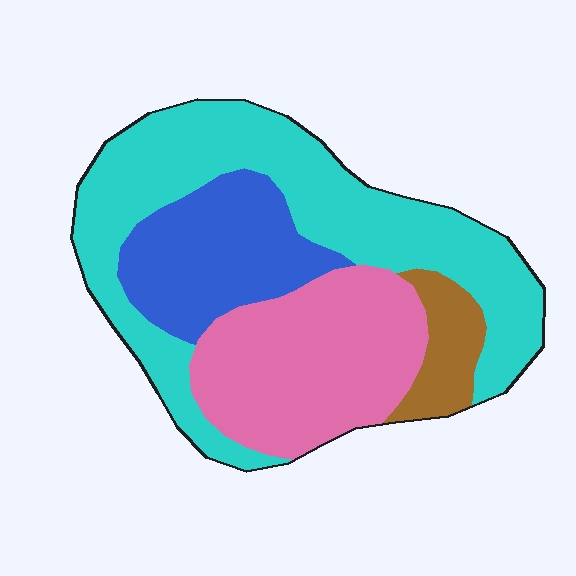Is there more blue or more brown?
Blue.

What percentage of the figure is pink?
Pink covers roughly 30% of the figure.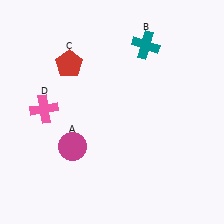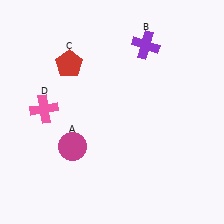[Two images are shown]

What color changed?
The cross (B) changed from teal in Image 1 to purple in Image 2.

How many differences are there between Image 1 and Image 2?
There is 1 difference between the two images.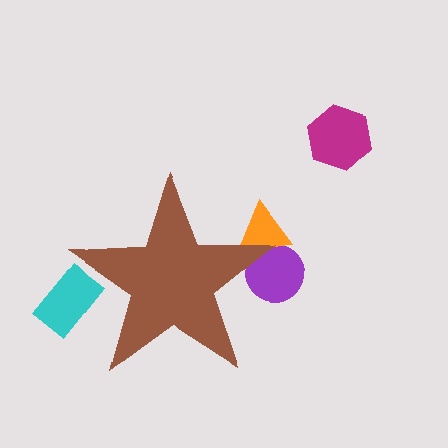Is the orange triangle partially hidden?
Yes, the orange triangle is partially hidden behind the brown star.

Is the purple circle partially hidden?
Yes, the purple circle is partially hidden behind the brown star.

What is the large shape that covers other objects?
A brown star.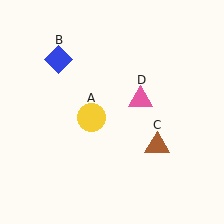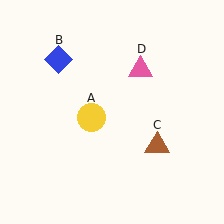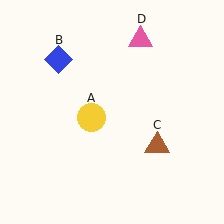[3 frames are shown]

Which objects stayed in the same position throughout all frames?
Yellow circle (object A) and blue diamond (object B) and brown triangle (object C) remained stationary.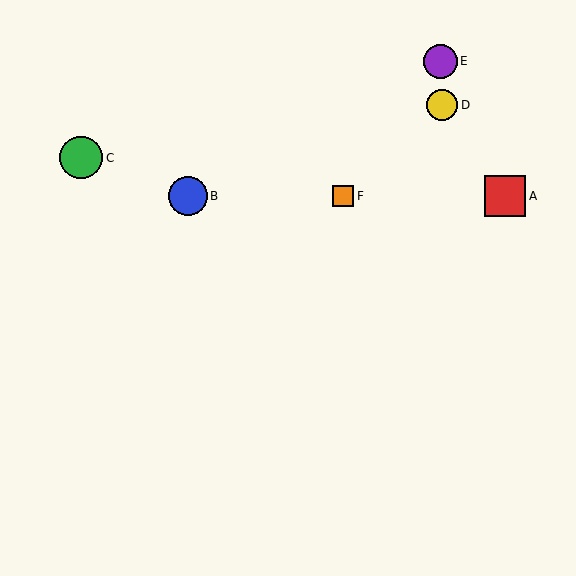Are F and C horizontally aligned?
No, F is at y≈196 and C is at y≈158.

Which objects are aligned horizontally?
Objects A, B, F are aligned horizontally.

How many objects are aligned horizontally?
3 objects (A, B, F) are aligned horizontally.